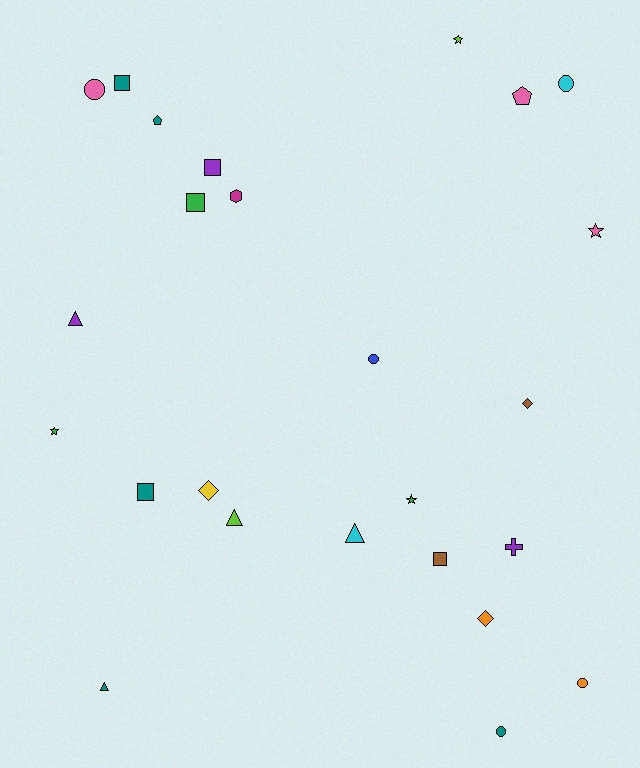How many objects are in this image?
There are 25 objects.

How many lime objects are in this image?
There are 2 lime objects.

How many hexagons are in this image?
There is 1 hexagon.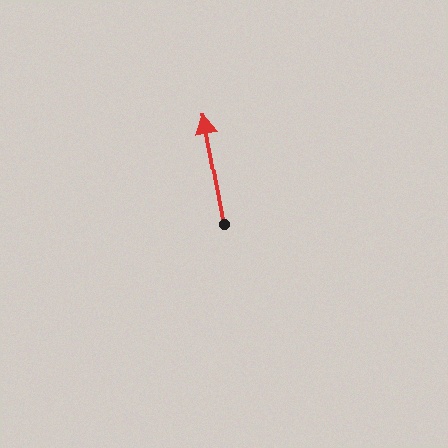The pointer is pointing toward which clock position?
Roughly 12 o'clock.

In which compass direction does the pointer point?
North.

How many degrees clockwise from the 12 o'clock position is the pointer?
Approximately 350 degrees.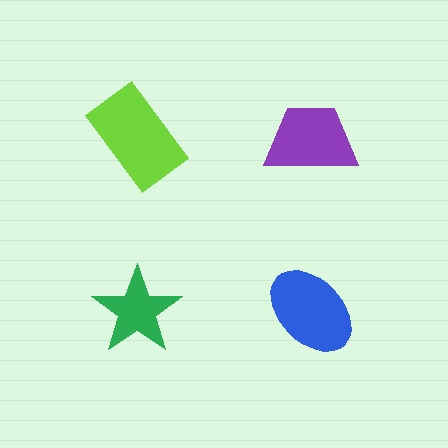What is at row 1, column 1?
A lime rectangle.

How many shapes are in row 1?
2 shapes.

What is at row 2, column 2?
A blue ellipse.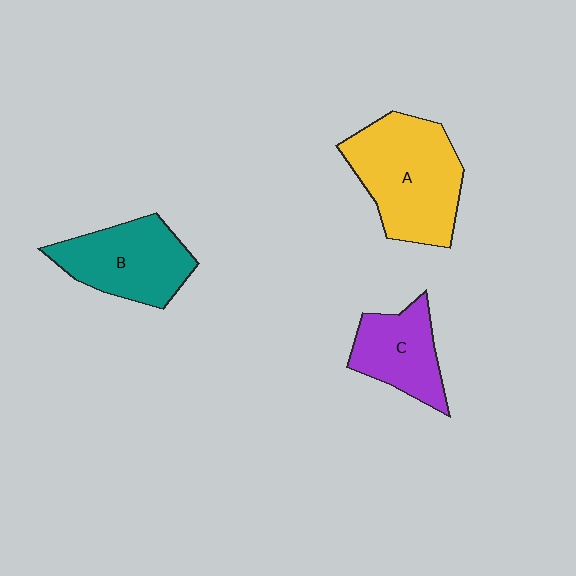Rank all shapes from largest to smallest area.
From largest to smallest: A (yellow), B (teal), C (purple).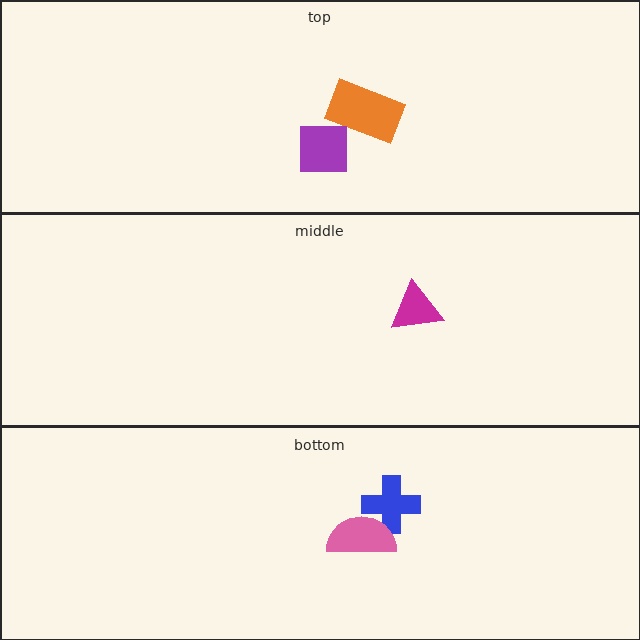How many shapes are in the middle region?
1.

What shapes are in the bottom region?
The blue cross, the pink semicircle.